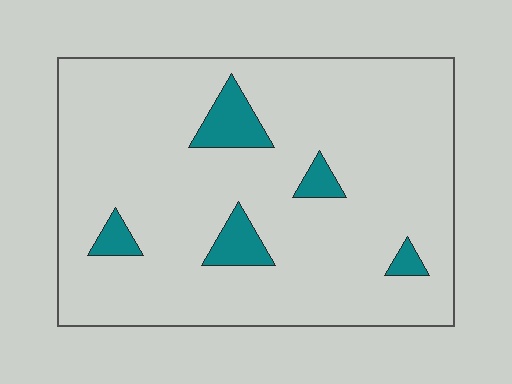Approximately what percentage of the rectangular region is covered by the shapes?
Approximately 10%.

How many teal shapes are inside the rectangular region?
5.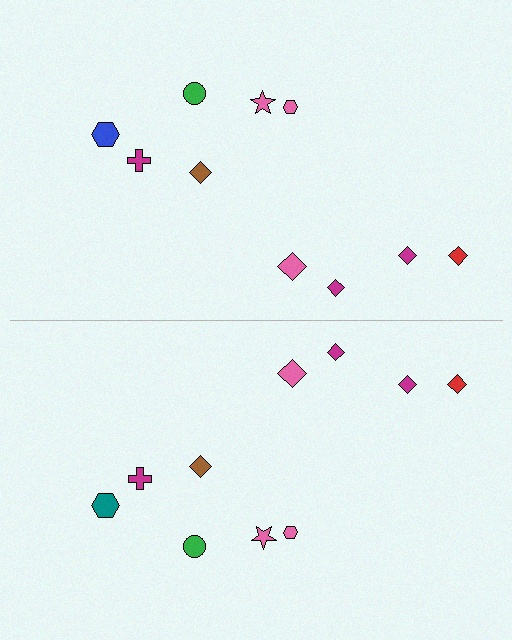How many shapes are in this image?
There are 20 shapes in this image.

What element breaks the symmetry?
The teal hexagon on the bottom side breaks the symmetry — its mirror counterpart is blue.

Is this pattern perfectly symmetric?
No, the pattern is not perfectly symmetric. The teal hexagon on the bottom side breaks the symmetry — its mirror counterpart is blue.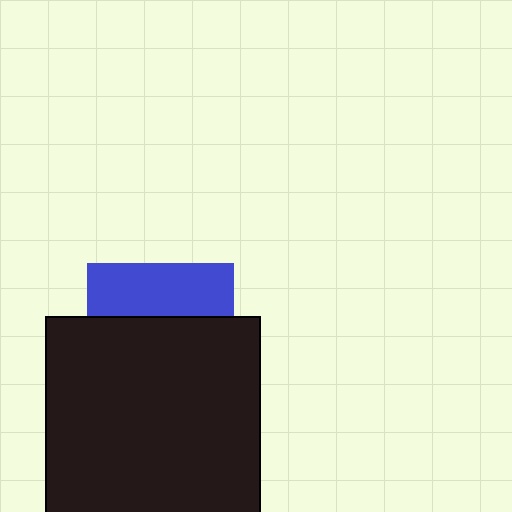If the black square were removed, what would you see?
You would see the complete blue square.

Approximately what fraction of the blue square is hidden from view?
Roughly 64% of the blue square is hidden behind the black square.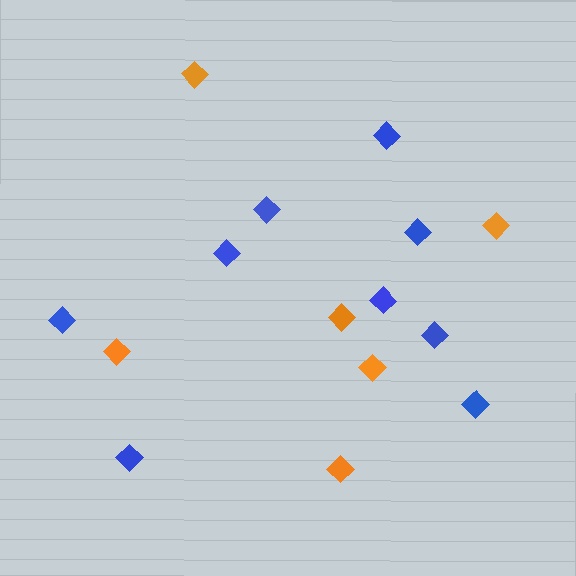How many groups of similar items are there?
There are 2 groups: one group of orange diamonds (6) and one group of blue diamonds (9).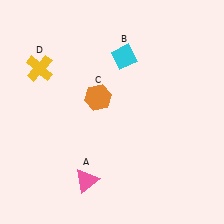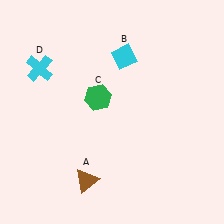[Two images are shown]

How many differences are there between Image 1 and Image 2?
There are 3 differences between the two images.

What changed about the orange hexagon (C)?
In Image 1, C is orange. In Image 2, it changed to green.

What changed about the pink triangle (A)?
In Image 1, A is pink. In Image 2, it changed to brown.